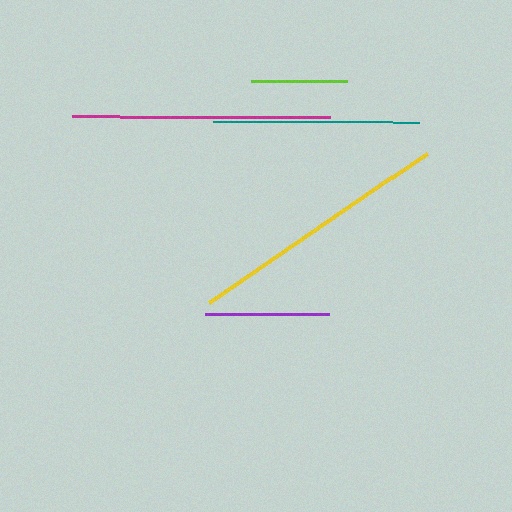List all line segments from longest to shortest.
From longest to shortest: yellow, magenta, teal, purple, lime.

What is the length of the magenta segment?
The magenta segment is approximately 258 pixels long.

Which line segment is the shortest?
The lime line is the shortest at approximately 96 pixels.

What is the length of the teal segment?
The teal segment is approximately 205 pixels long.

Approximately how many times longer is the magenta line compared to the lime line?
The magenta line is approximately 2.7 times the length of the lime line.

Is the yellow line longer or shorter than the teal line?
The yellow line is longer than the teal line.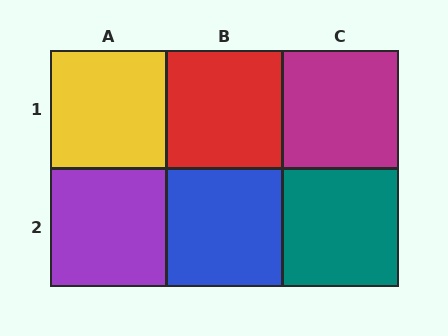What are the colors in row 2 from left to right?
Purple, blue, teal.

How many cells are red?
1 cell is red.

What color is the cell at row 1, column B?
Red.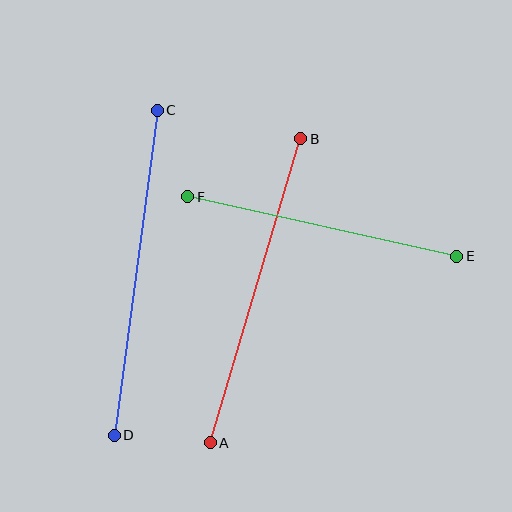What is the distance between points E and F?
The distance is approximately 276 pixels.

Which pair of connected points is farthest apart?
Points C and D are farthest apart.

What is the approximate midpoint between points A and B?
The midpoint is at approximately (256, 291) pixels.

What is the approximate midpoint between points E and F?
The midpoint is at approximately (322, 226) pixels.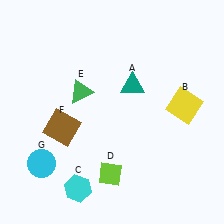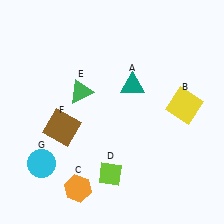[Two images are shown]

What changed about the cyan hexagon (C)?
In Image 1, C is cyan. In Image 2, it changed to orange.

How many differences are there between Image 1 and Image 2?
There is 1 difference between the two images.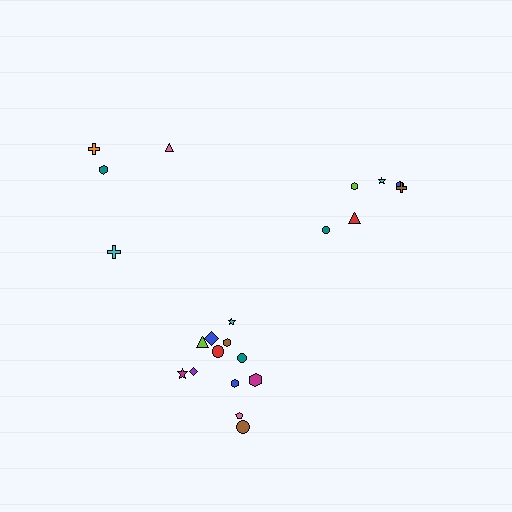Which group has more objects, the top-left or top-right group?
The top-right group.